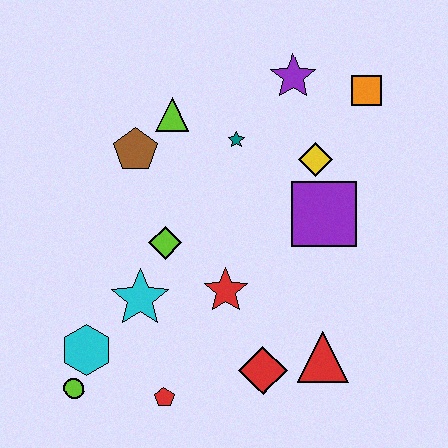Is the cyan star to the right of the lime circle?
Yes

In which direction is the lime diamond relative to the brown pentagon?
The lime diamond is below the brown pentagon.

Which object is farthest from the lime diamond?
The orange square is farthest from the lime diamond.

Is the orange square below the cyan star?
No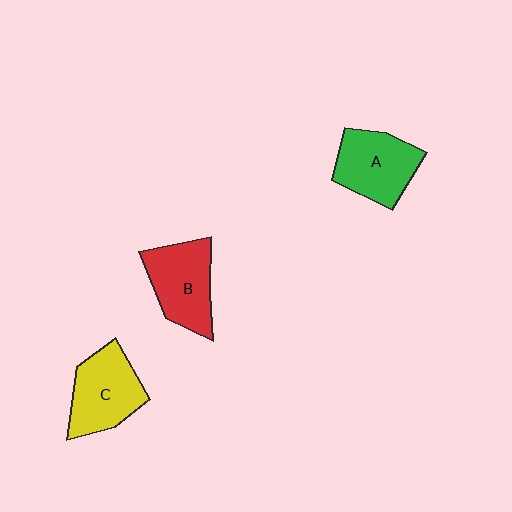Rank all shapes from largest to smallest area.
From largest to smallest: B (red), C (yellow), A (green).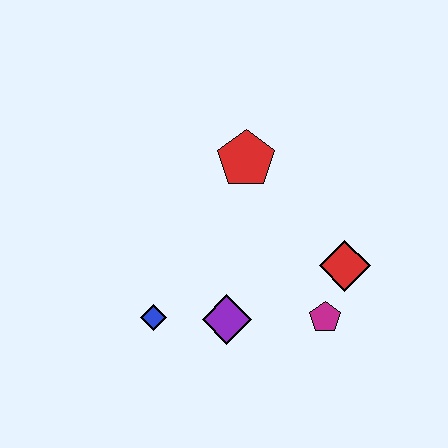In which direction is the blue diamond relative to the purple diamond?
The blue diamond is to the left of the purple diamond.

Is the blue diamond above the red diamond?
No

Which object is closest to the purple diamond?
The blue diamond is closest to the purple diamond.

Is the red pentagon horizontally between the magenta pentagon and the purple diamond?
Yes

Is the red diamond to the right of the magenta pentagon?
Yes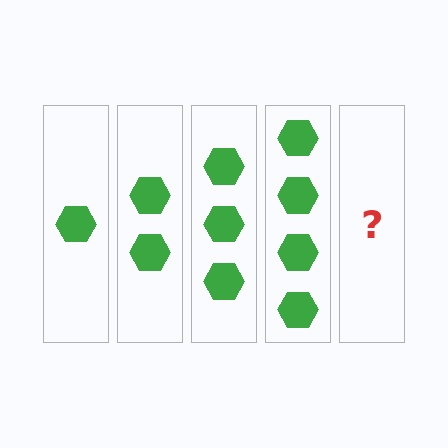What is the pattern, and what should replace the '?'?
The pattern is that each step adds one more hexagon. The '?' should be 5 hexagons.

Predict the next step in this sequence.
The next step is 5 hexagons.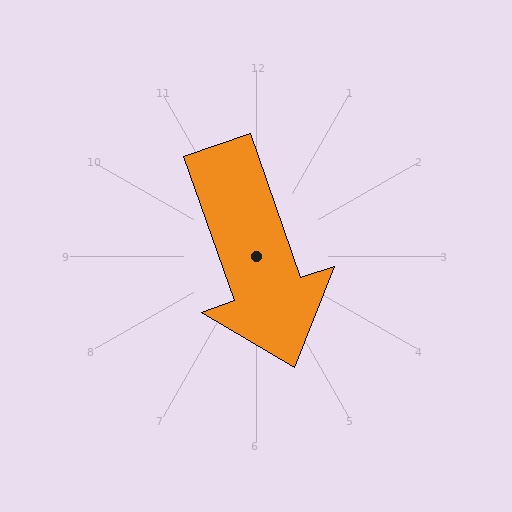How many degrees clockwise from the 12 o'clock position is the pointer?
Approximately 161 degrees.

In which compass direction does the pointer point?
South.